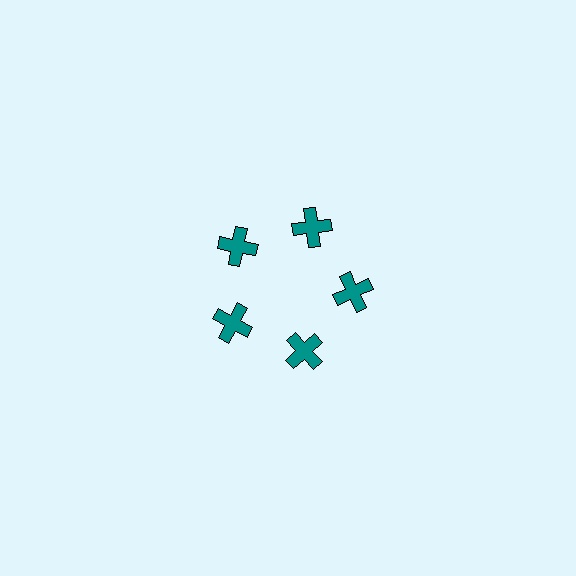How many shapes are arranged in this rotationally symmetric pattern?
There are 5 shapes, arranged in 5 groups of 1.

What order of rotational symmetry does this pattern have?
This pattern has 5-fold rotational symmetry.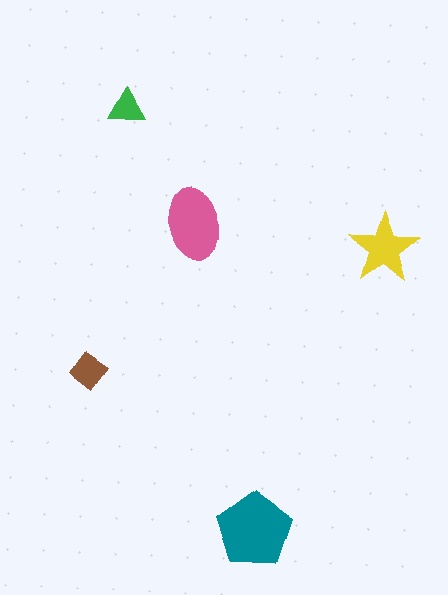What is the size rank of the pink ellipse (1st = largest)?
2nd.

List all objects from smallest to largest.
The green triangle, the brown diamond, the yellow star, the pink ellipse, the teal pentagon.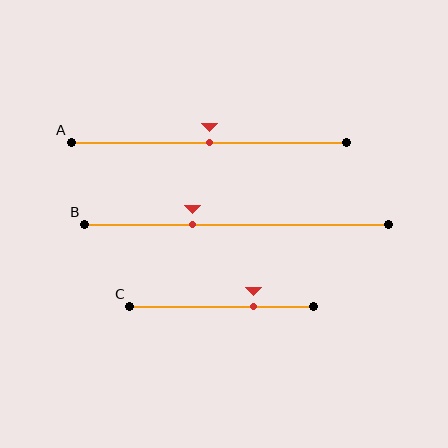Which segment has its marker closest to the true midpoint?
Segment A has its marker closest to the true midpoint.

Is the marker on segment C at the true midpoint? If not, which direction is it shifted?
No, the marker on segment C is shifted to the right by about 17% of the segment length.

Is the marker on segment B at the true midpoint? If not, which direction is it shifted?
No, the marker on segment B is shifted to the left by about 14% of the segment length.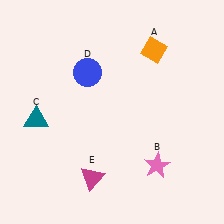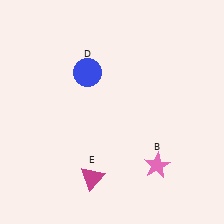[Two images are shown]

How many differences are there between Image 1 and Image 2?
There are 2 differences between the two images.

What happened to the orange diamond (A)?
The orange diamond (A) was removed in Image 2. It was in the top-right area of Image 1.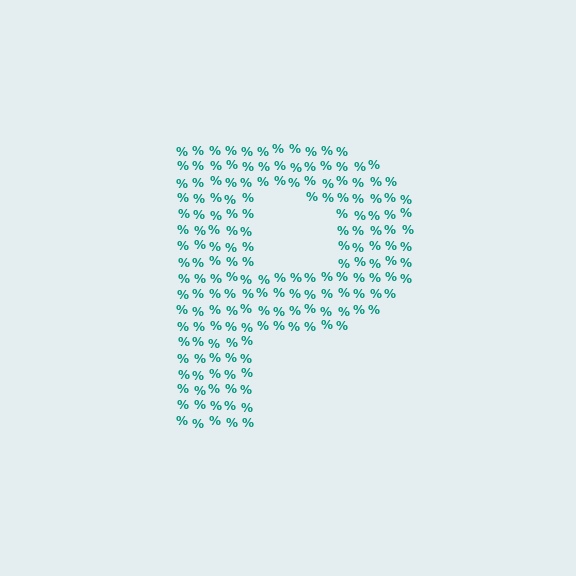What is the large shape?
The large shape is the letter P.